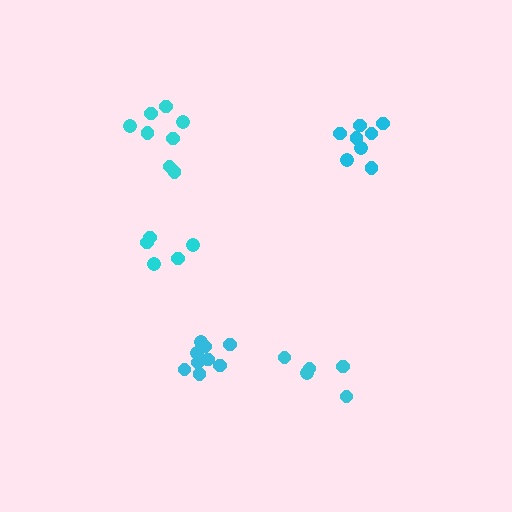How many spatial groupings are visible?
There are 5 spatial groupings.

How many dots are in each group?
Group 1: 5 dots, Group 2: 5 dots, Group 3: 8 dots, Group 4: 8 dots, Group 5: 10 dots (36 total).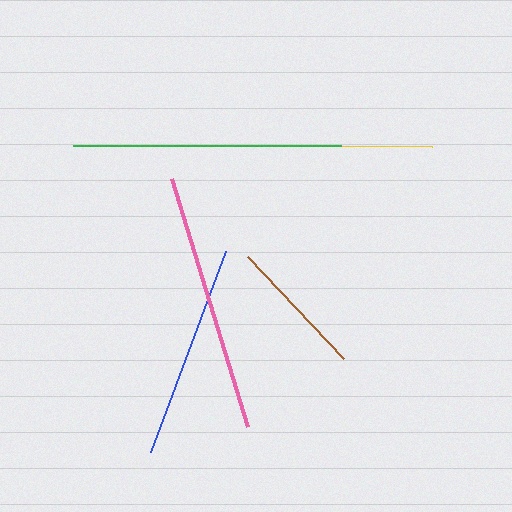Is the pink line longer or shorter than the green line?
The green line is longer than the pink line.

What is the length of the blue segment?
The blue segment is approximately 214 pixels long.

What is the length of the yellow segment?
The yellow segment is approximately 190 pixels long.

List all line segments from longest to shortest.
From longest to shortest: green, pink, blue, yellow, brown.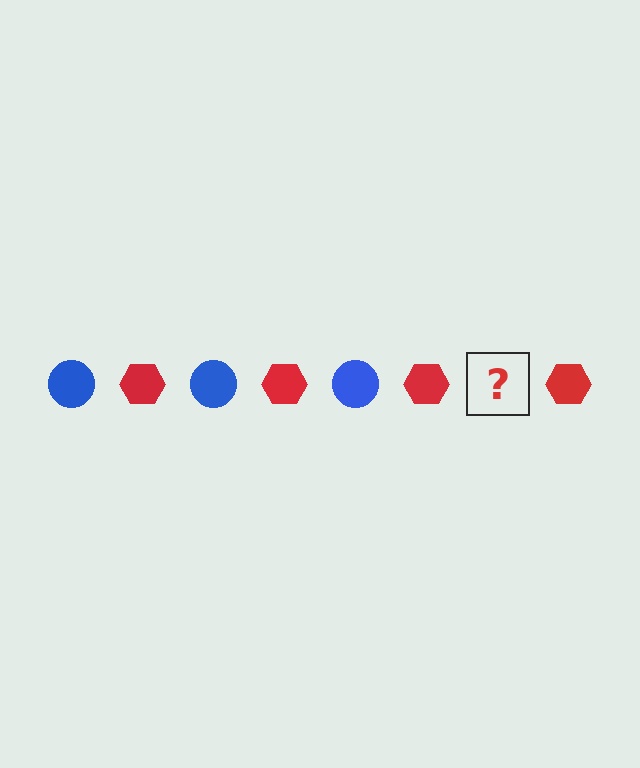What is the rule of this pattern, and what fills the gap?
The rule is that the pattern alternates between blue circle and red hexagon. The gap should be filled with a blue circle.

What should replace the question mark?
The question mark should be replaced with a blue circle.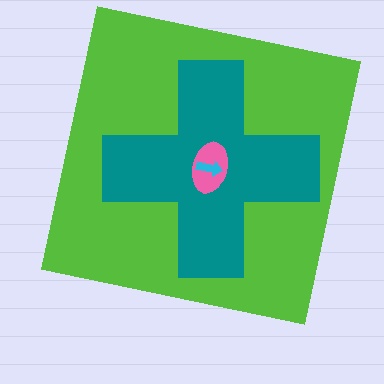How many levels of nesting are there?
4.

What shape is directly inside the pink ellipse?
The cyan arrow.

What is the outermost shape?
The lime square.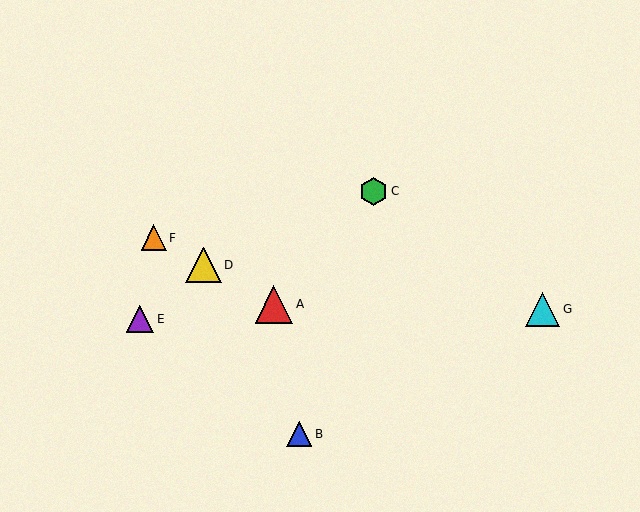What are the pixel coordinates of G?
Object G is at (542, 309).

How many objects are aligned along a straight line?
3 objects (A, D, F) are aligned along a straight line.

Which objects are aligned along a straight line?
Objects A, D, F are aligned along a straight line.